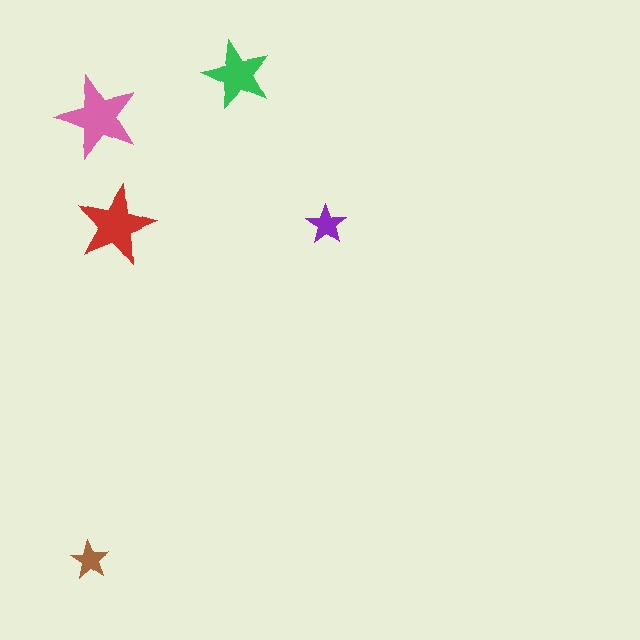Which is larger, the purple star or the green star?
The green one.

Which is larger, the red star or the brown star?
The red one.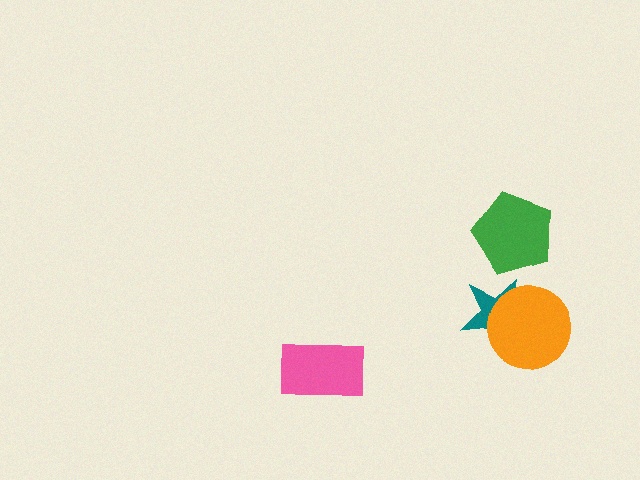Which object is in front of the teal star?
The orange circle is in front of the teal star.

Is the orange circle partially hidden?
No, no other shape covers it.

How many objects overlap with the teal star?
1 object overlaps with the teal star.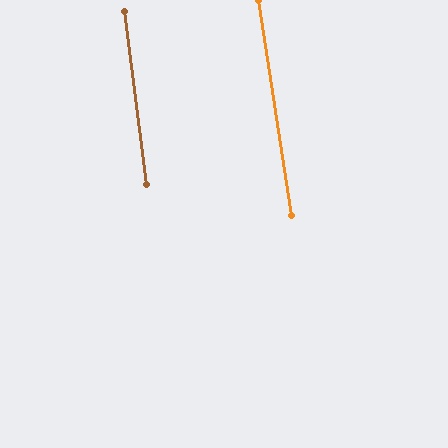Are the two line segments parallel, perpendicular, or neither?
Parallel — their directions differ by only 1.5°.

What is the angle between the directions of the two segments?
Approximately 1 degree.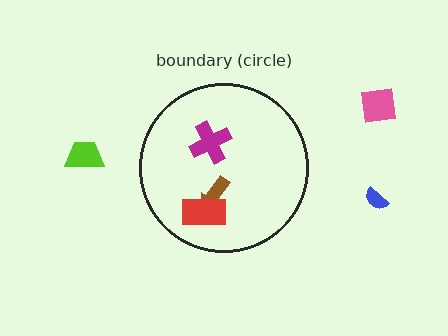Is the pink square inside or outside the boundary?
Outside.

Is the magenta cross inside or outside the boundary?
Inside.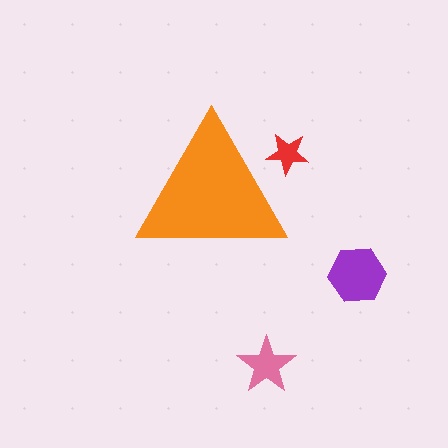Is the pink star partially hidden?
No, the pink star is fully visible.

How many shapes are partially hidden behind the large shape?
1 shape is partially hidden.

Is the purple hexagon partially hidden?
No, the purple hexagon is fully visible.